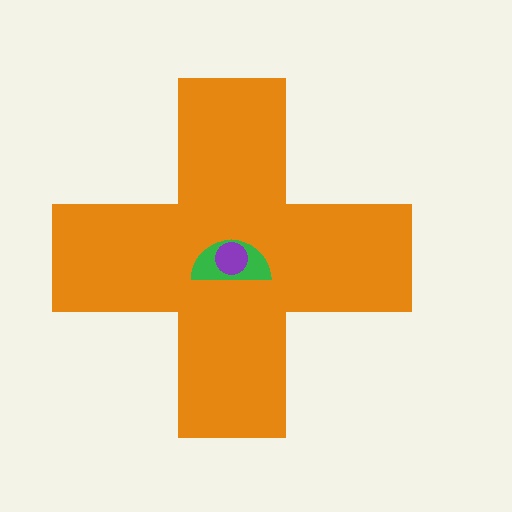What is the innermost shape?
The purple circle.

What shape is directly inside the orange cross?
The green semicircle.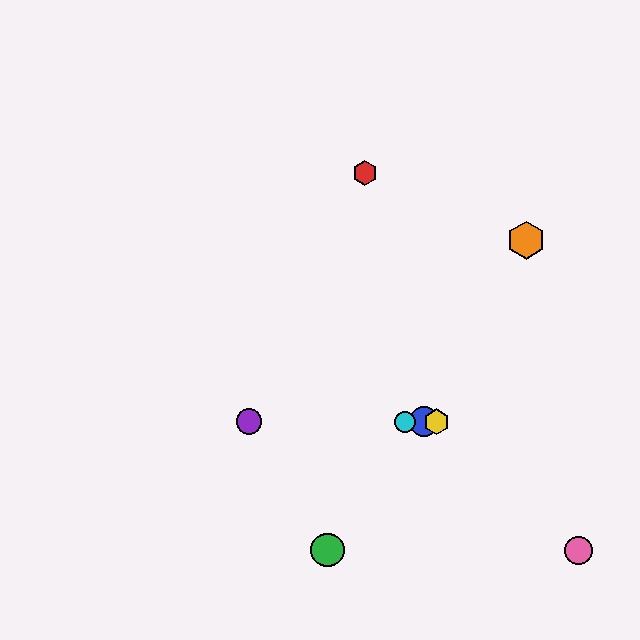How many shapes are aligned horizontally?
4 shapes (the blue circle, the yellow hexagon, the purple circle, the cyan circle) are aligned horizontally.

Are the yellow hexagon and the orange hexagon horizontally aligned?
No, the yellow hexagon is at y≈422 and the orange hexagon is at y≈240.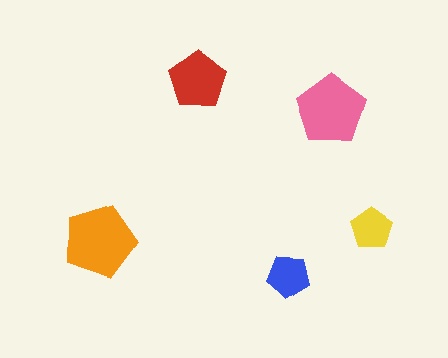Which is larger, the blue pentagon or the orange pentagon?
The orange one.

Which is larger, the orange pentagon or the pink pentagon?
The orange one.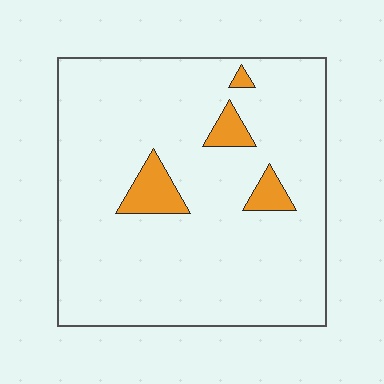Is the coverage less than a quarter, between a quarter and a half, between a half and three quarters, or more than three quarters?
Less than a quarter.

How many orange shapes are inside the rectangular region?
4.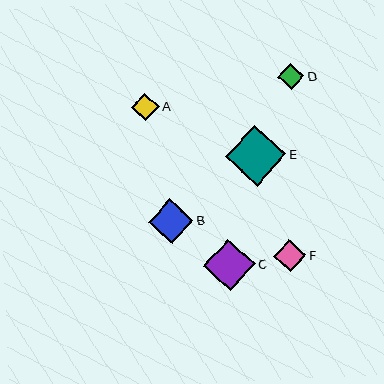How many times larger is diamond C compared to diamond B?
Diamond C is approximately 1.2 times the size of diamond B.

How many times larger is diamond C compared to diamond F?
Diamond C is approximately 1.6 times the size of diamond F.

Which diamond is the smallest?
Diamond D is the smallest with a size of approximately 26 pixels.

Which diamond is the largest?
Diamond E is the largest with a size of approximately 60 pixels.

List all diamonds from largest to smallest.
From largest to smallest: E, C, B, F, A, D.